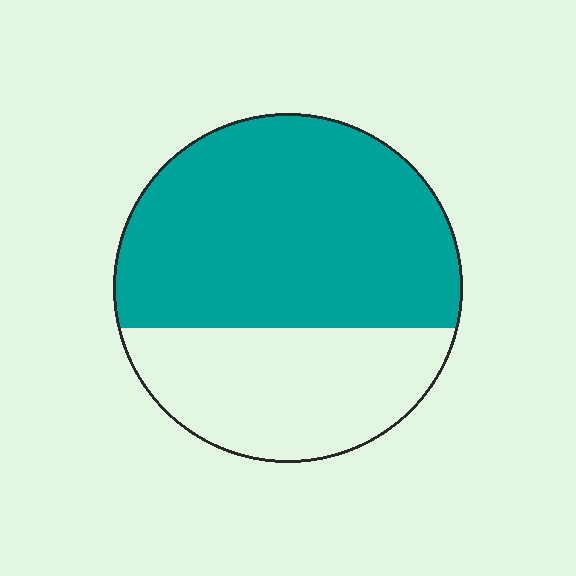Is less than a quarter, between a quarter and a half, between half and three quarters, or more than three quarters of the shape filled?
Between half and three quarters.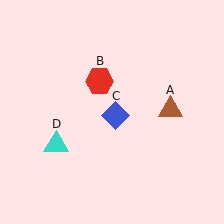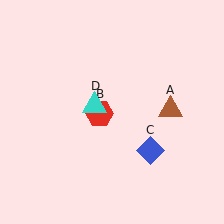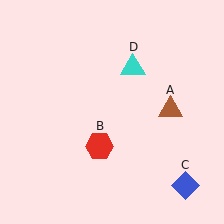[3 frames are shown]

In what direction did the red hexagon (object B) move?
The red hexagon (object B) moved down.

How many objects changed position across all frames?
3 objects changed position: red hexagon (object B), blue diamond (object C), cyan triangle (object D).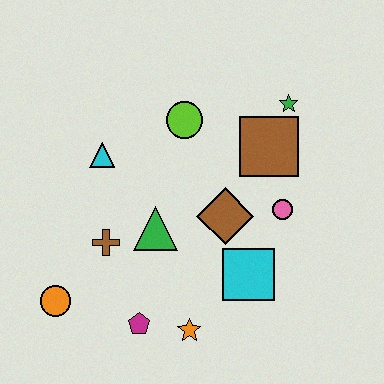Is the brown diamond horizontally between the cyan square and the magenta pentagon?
Yes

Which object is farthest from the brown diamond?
The orange circle is farthest from the brown diamond.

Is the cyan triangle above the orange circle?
Yes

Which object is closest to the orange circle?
The brown cross is closest to the orange circle.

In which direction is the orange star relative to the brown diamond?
The orange star is below the brown diamond.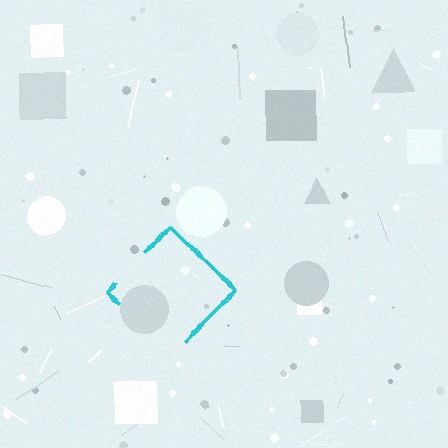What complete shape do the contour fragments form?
The contour fragments form a diamond.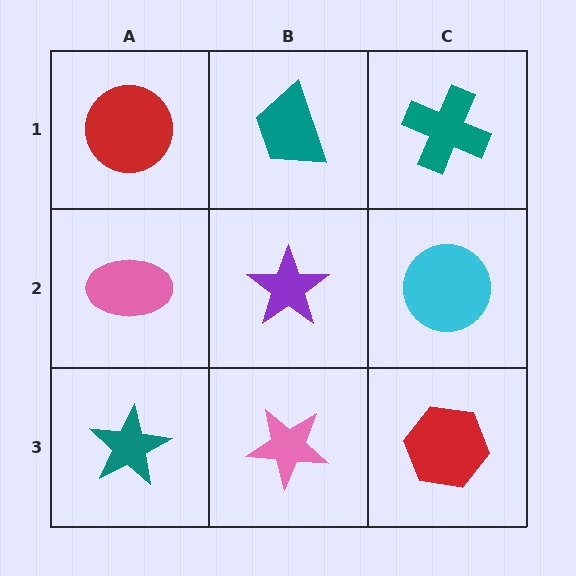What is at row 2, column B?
A purple star.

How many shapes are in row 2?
3 shapes.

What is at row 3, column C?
A red hexagon.